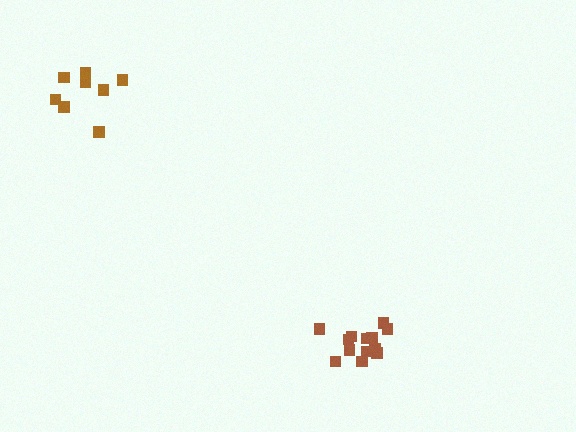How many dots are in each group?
Group 1: 13 dots, Group 2: 8 dots (21 total).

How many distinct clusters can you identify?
There are 2 distinct clusters.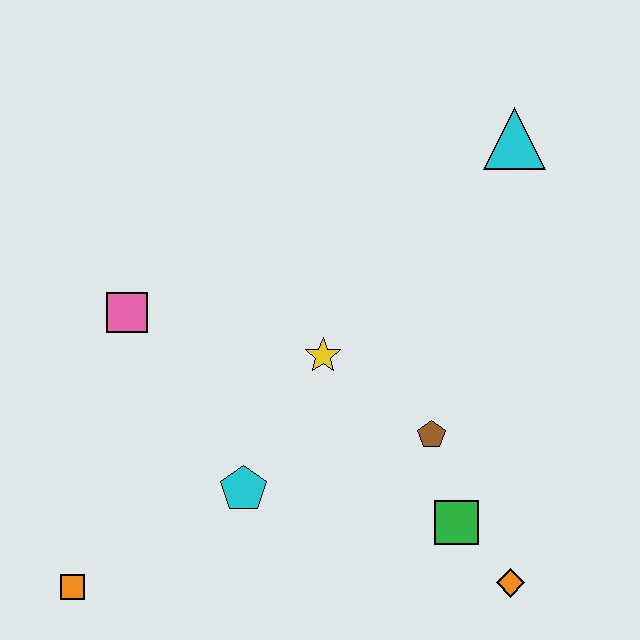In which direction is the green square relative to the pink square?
The green square is to the right of the pink square.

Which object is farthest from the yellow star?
The orange square is farthest from the yellow star.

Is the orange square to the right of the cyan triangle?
No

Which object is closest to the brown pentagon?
The green square is closest to the brown pentagon.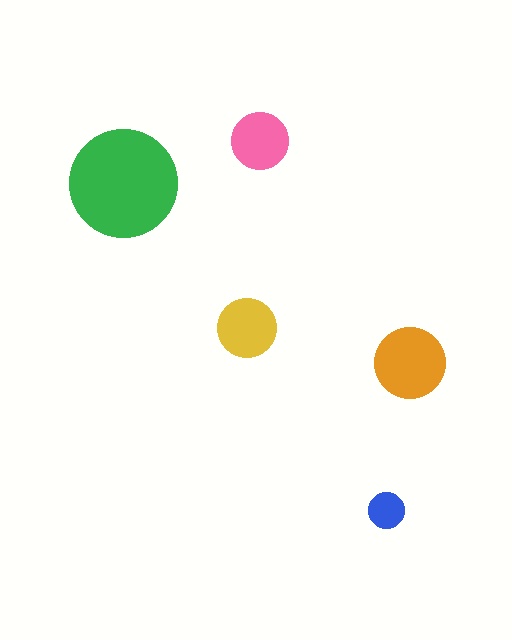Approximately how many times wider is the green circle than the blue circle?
About 3 times wider.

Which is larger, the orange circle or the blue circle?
The orange one.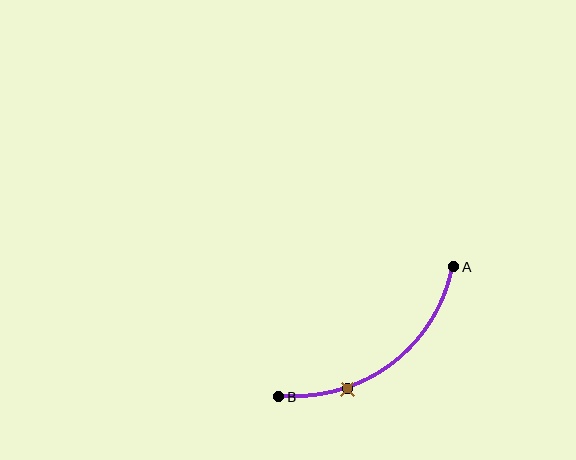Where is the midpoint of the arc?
The arc midpoint is the point on the curve farthest from the straight line joining A and B. It sits below and to the right of that line.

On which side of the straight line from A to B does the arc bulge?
The arc bulges below and to the right of the straight line connecting A and B.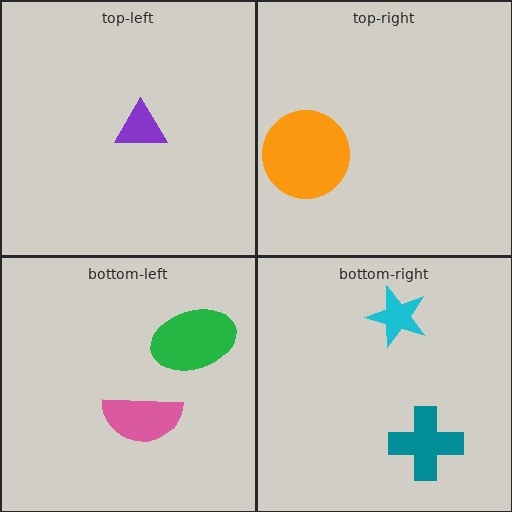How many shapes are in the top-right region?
1.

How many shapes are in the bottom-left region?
2.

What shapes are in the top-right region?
The orange circle.